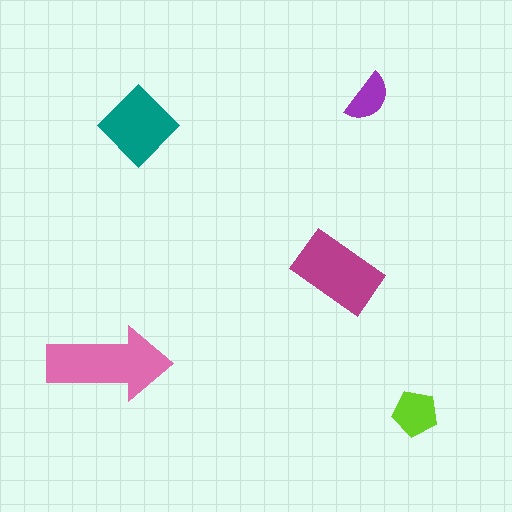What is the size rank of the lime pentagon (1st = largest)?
4th.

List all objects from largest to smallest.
The pink arrow, the magenta rectangle, the teal diamond, the lime pentagon, the purple semicircle.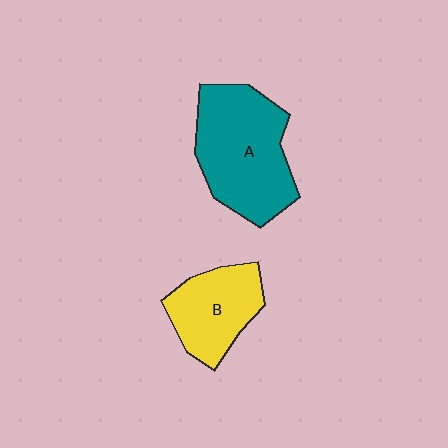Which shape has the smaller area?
Shape B (yellow).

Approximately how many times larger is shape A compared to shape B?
Approximately 1.6 times.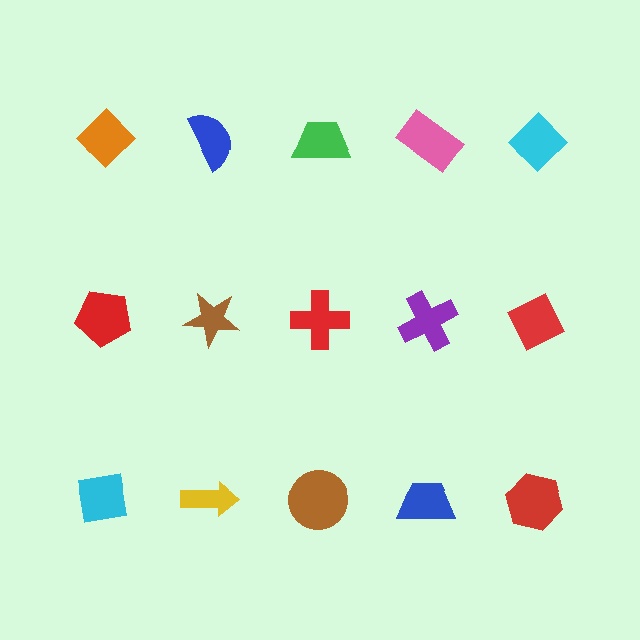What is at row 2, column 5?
A red diamond.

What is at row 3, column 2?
A yellow arrow.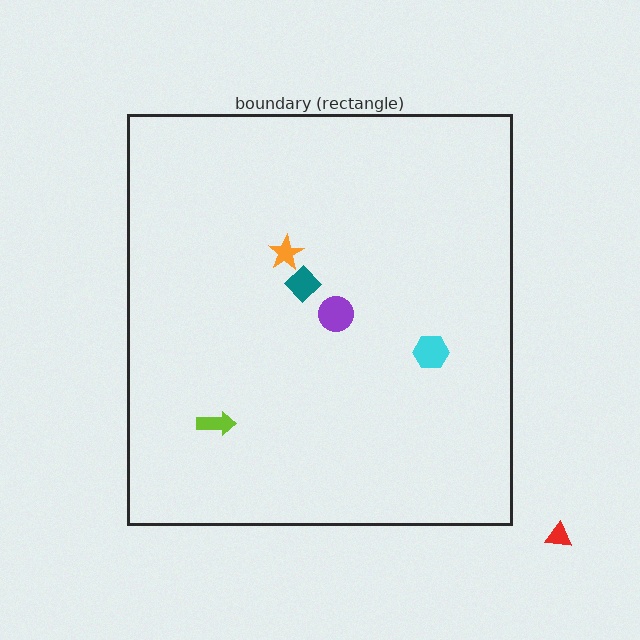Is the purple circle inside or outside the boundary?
Inside.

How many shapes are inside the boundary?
5 inside, 1 outside.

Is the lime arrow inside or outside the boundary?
Inside.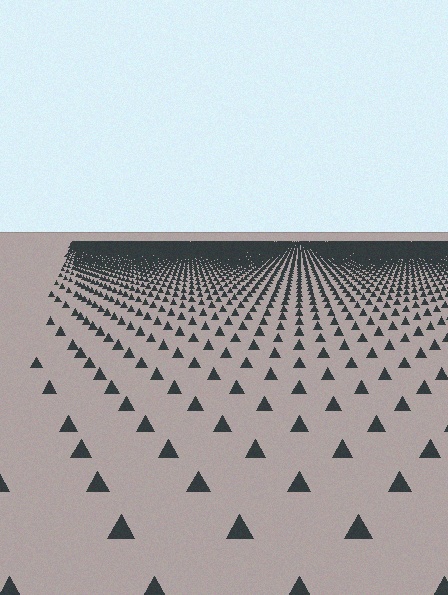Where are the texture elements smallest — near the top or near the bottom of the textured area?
Near the top.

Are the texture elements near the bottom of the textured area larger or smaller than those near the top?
Larger. Near the bottom, elements are closer to the viewer and appear at a bigger on-screen size.